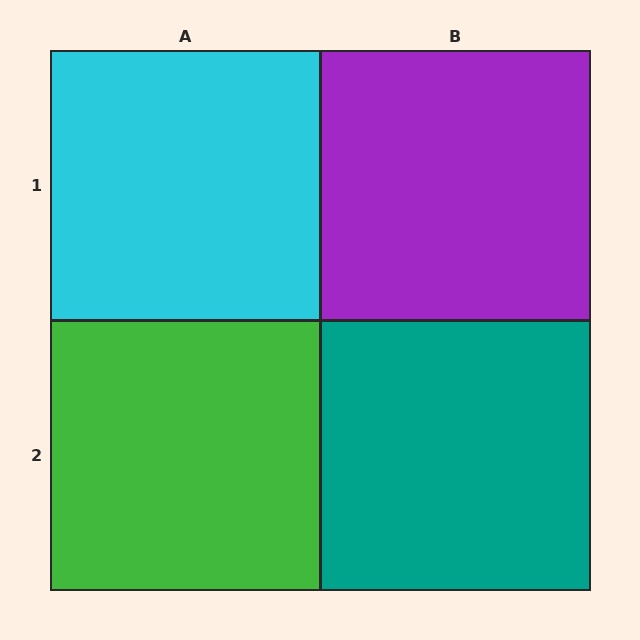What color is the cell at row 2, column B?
Teal.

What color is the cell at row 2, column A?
Green.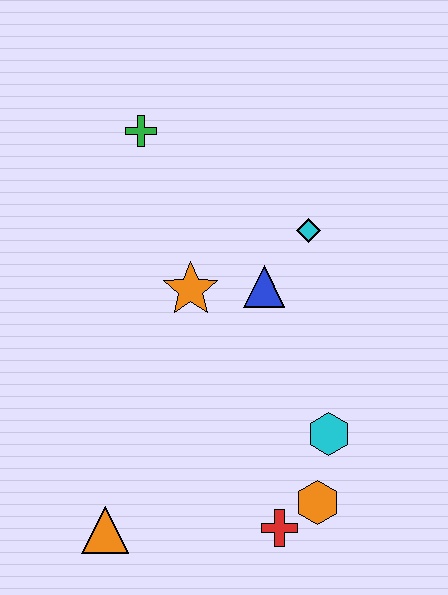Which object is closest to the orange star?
The blue triangle is closest to the orange star.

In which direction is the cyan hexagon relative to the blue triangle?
The cyan hexagon is below the blue triangle.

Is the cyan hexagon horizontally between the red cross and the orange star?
No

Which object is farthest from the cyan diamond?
The orange triangle is farthest from the cyan diamond.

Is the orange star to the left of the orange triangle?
No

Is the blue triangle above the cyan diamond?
No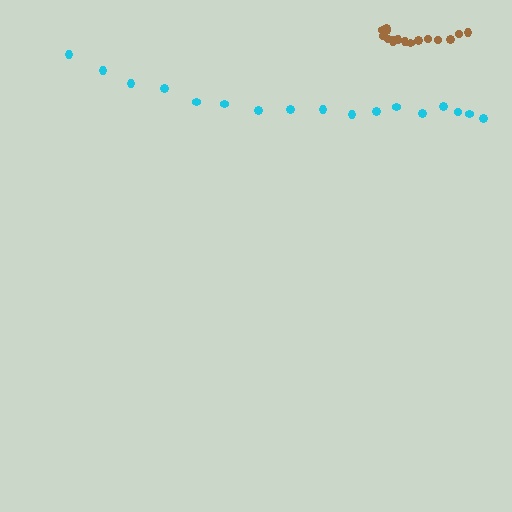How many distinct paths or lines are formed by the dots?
There are 2 distinct paths.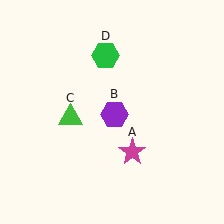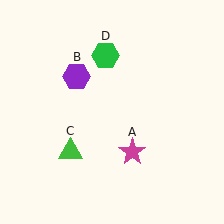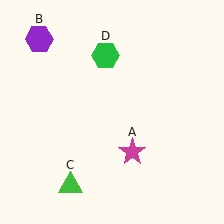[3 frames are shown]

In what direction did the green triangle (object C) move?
The green triangle (object C) moved down.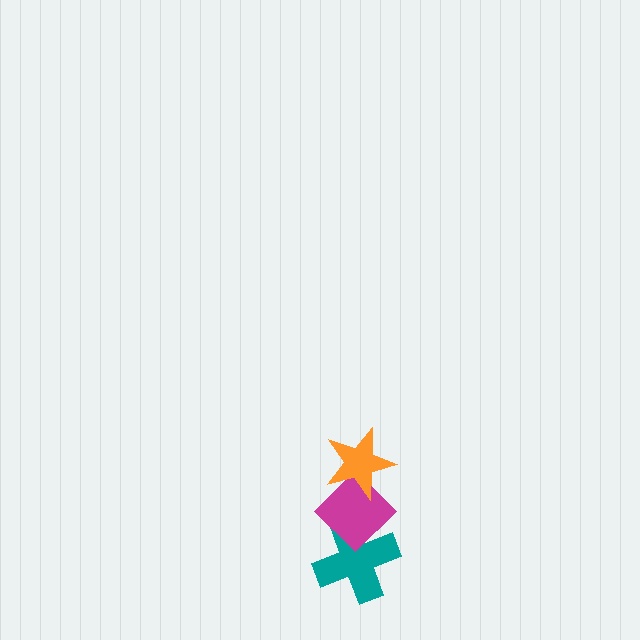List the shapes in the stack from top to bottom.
From top to bottom: the orange star, the magenta diamond, the teal cross.